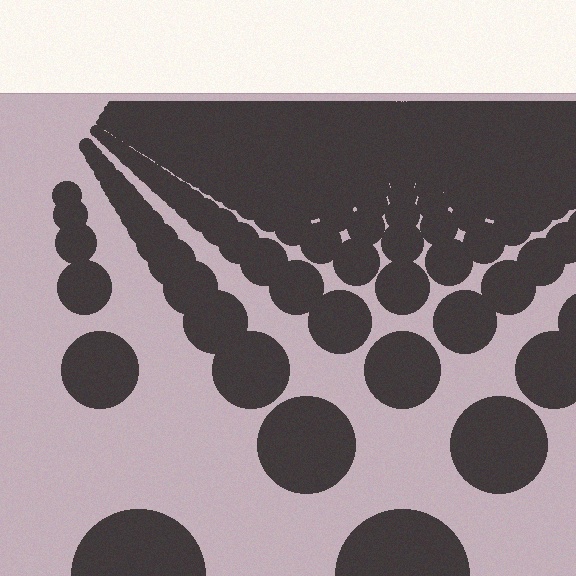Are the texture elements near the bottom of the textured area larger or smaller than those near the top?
Larger. Near the bottom, elements are closer to the viewer and appear at a bigger on-screen size.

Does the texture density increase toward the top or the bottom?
Density increases toward the top.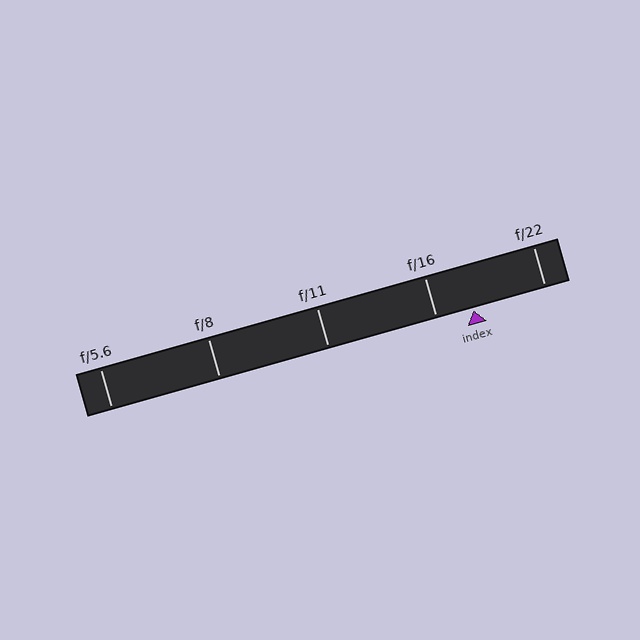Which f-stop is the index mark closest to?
The index mark is closest to f/16.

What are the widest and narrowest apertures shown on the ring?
The widest aperture shown is f/5.6 and the narrowest is f/22.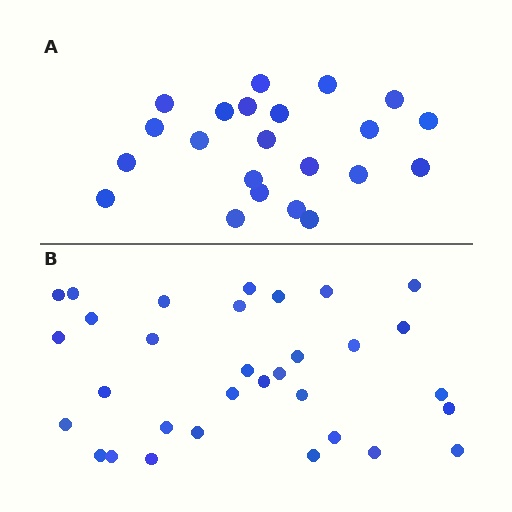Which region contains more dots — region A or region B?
Region B (the bottom region) has more dots.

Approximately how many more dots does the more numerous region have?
Region B has roughly 10 or so more dots than region A.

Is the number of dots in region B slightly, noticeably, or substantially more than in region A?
Region B has substantially more. The ratio is roughly 1.5 to 1.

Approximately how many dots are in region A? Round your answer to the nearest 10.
About 20 dots. (The exact count is 22, which rounds to 20.)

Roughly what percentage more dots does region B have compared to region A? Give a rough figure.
About 45% more.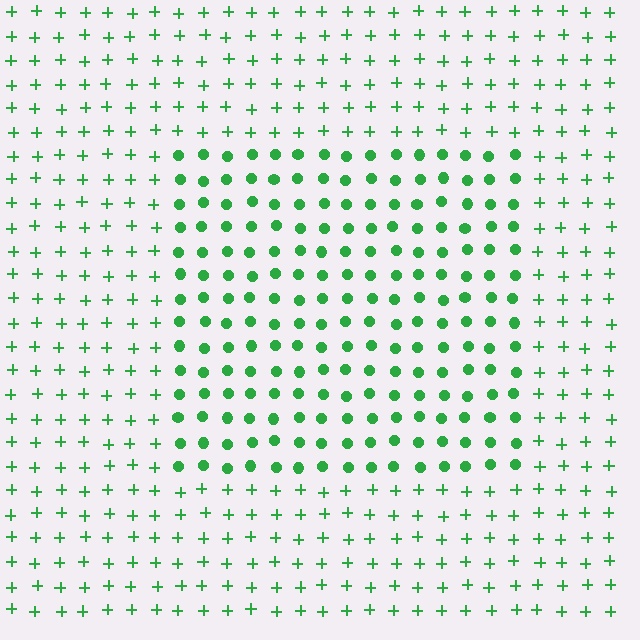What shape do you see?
I see a rectangle.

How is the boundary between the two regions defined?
The boundary is defined by a change in element shape: circles inside vs. plus signs outside. All elements share the same color and spacing.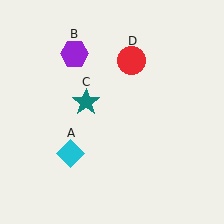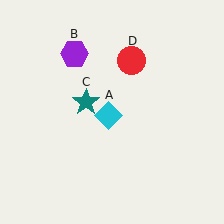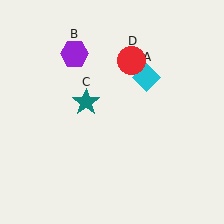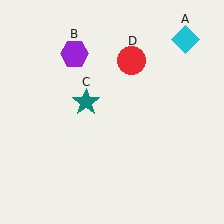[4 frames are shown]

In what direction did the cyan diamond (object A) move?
The cyan diamond (object A) moved up and to the right.